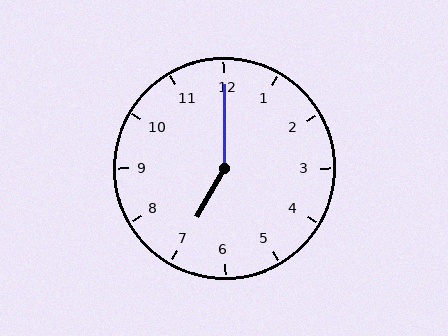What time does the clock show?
7:00.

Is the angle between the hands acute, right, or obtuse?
It is obtuse.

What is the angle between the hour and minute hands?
Approximately 150 degrees.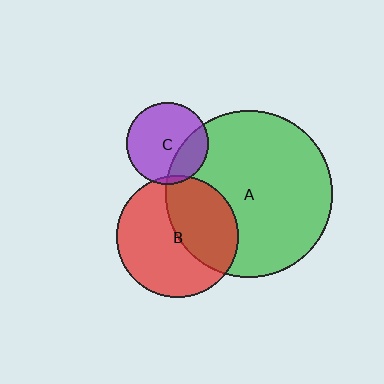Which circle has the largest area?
Circle A (green).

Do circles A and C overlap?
Yes.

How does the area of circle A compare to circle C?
Approximately 4.1 times.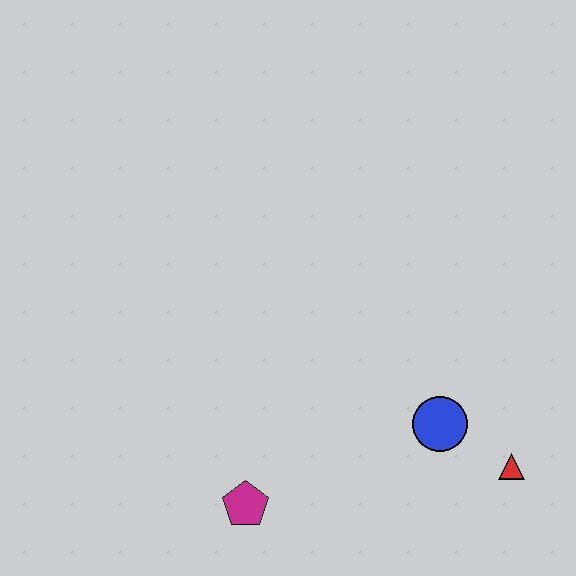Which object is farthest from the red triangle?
The magenta pentagon is farthest from the red triangle.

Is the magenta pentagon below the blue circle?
Yes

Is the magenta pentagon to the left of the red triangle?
Yes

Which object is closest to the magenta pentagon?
The blue circle is closest to the magenta pentagon.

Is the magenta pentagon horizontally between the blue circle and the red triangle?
No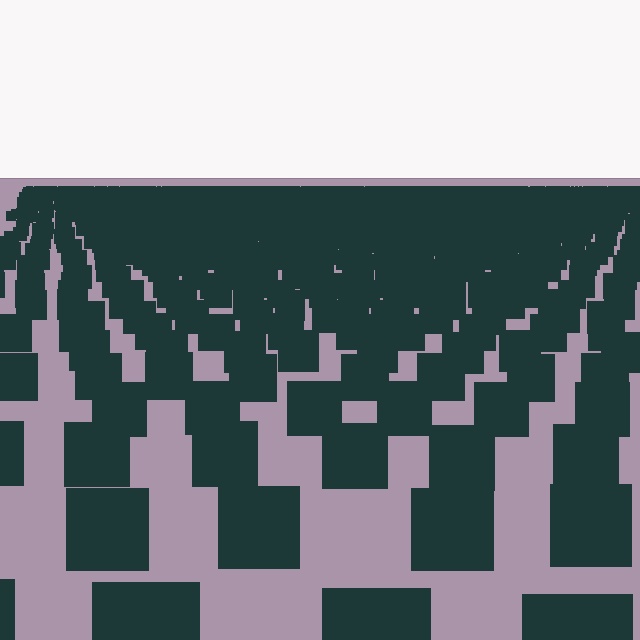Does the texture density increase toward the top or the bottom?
Density increases toward the top.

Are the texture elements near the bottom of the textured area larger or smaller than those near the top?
Larger. Near the bottom, elements are closer to the viewer and appear at a bigger on-screen size.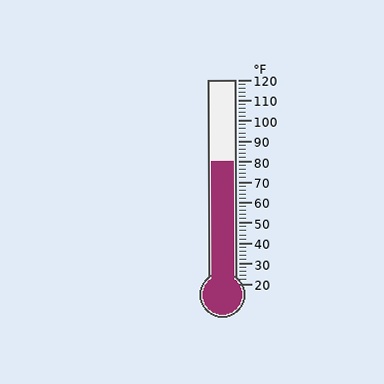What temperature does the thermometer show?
The thermometer shows approximately 80°F.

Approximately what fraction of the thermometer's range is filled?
The thermometer is filled to approximately 60% of its range.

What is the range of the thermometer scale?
The thermometer scale ranges from 20°F to 120°F.